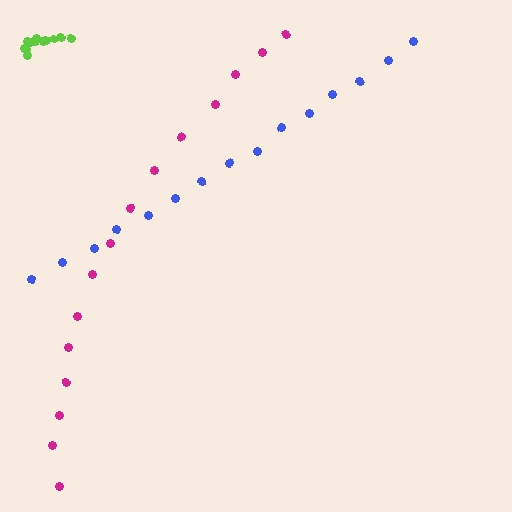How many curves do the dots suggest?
There are 3 distinct paths.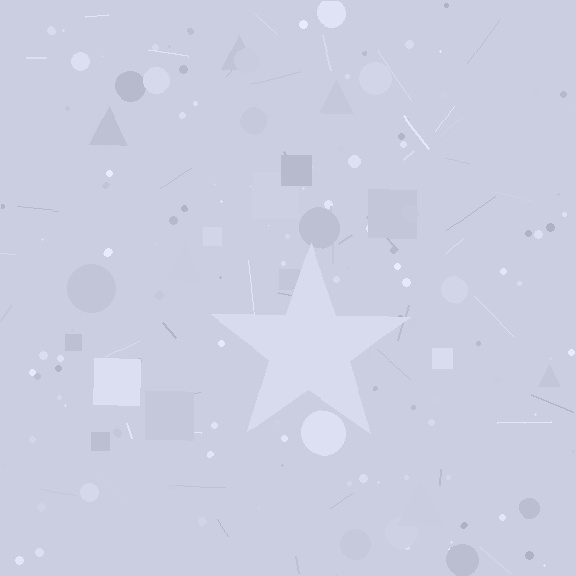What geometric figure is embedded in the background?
A star is embedded in the background.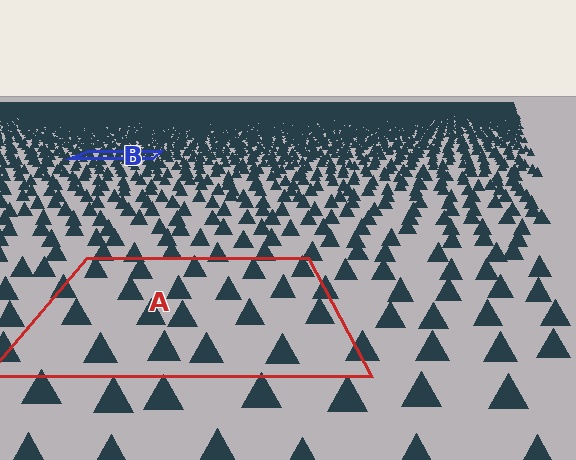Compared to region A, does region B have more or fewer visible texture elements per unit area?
Region B has more texture elements per unit area — they are packed more densely because it is farther away.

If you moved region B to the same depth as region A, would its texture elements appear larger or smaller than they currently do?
They would appear larger. At a closer depth, the same texture elements are projected at a bigger on-screen size.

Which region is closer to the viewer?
Region A is closer. The texture elements there are larger and more spread out.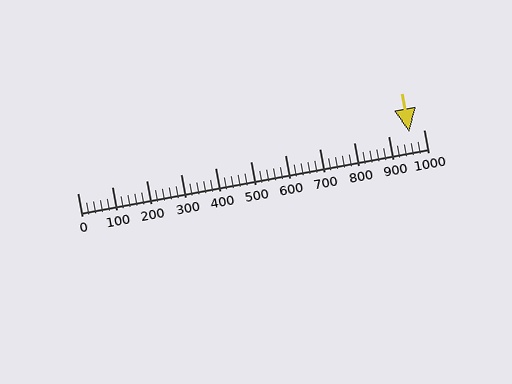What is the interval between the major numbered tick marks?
The major tick marks are spaced 100 units apart.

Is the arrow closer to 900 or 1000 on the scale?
The arrow is closer to 1000.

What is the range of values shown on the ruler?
The ruler shows values from 0 to 1000.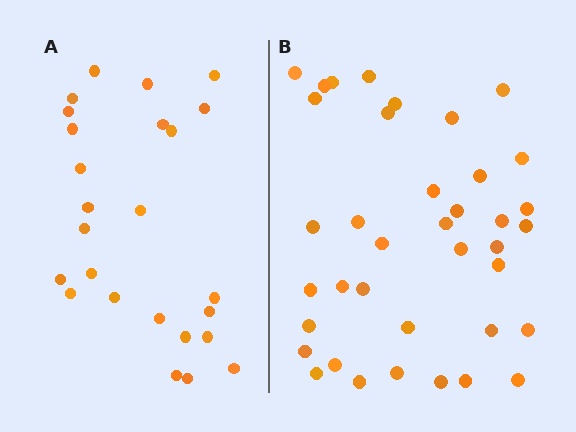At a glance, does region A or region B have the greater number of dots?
Region B (the right region) has more dots.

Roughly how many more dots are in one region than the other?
Region B has approximately 15 more dots than region A.